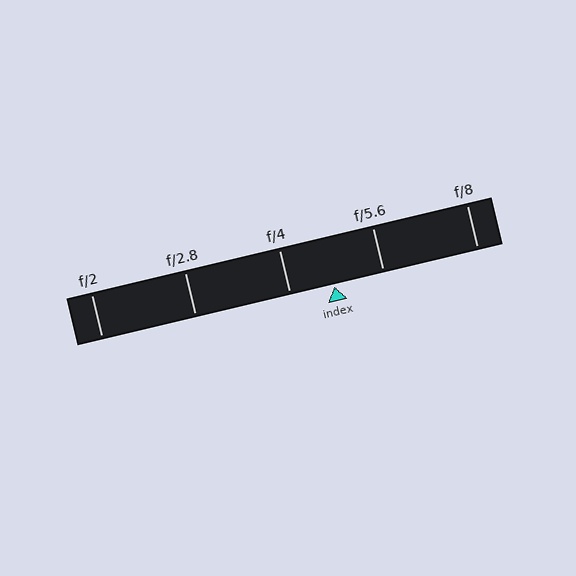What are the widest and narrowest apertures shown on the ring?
The widest aperture shown is f/2 and the narrowest is f/8.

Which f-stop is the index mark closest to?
The index mark is closest to f/4.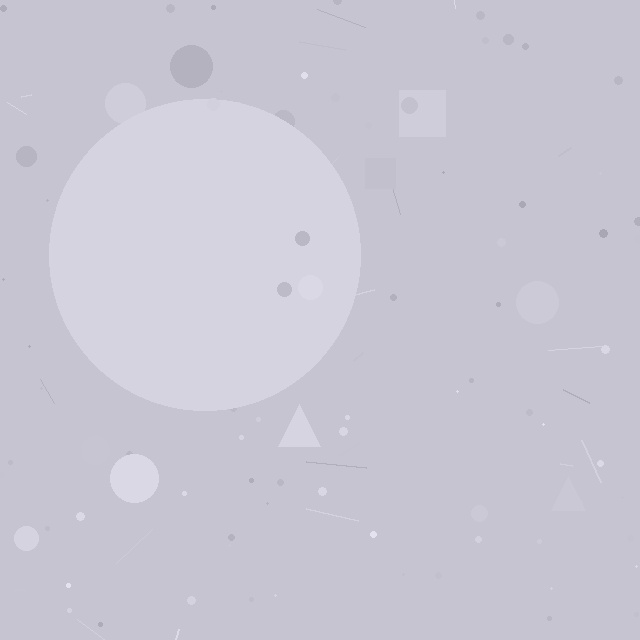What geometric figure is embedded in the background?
A circle is embedded in the background.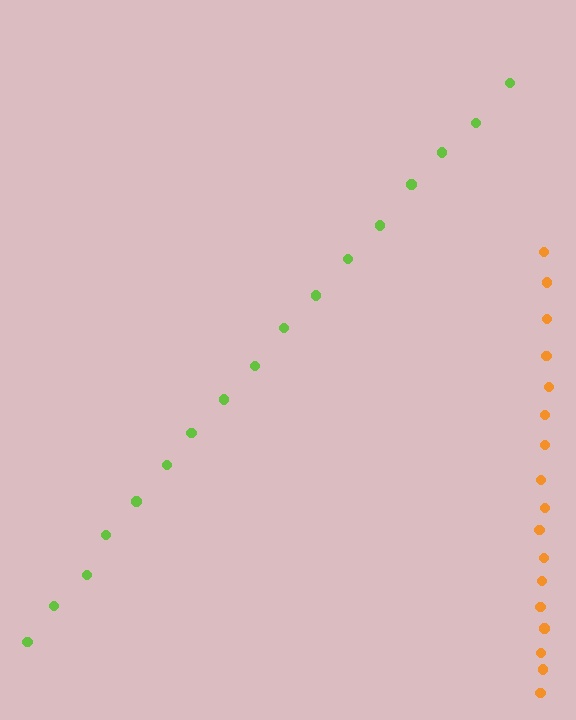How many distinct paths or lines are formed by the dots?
There are 2 distinct paths.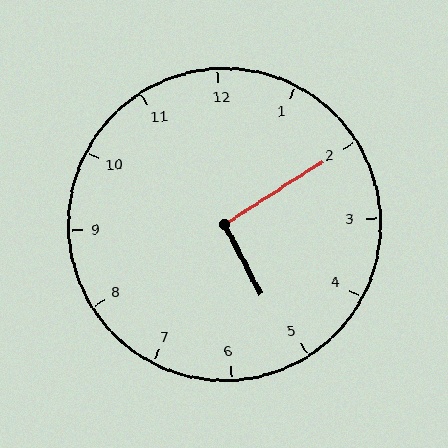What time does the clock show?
5:10.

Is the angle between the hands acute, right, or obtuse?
It is right.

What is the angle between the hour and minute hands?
Approximately 95 degrees.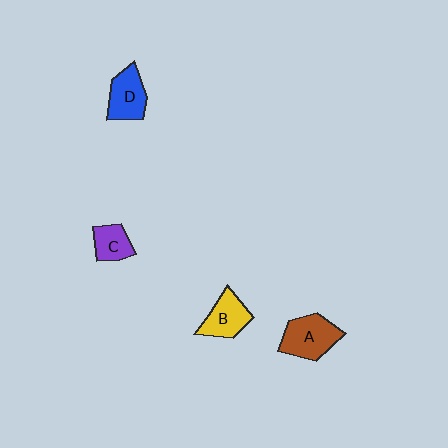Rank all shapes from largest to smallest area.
From largest to smallest: A (brown), D (blue), B (yellow), C (purple).